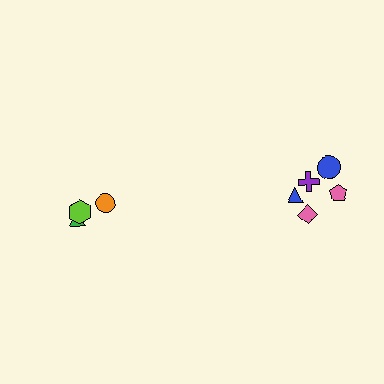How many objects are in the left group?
There are 3 objects.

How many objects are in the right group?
There are 5 objects.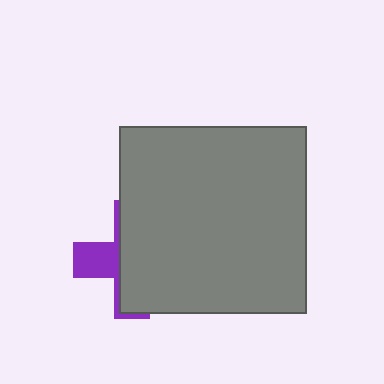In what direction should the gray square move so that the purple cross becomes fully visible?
The gray square should move right. That is the shortest direction to clear the overlap and leave the purple cross fully visible.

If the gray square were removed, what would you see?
You would see the complete purple cross.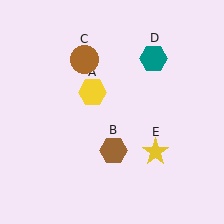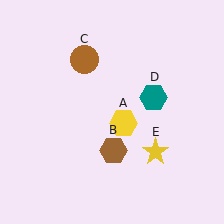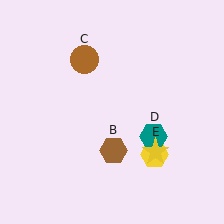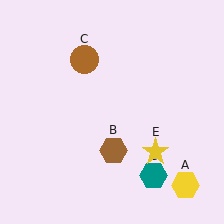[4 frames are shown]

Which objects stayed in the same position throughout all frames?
Brown hexagon (object B) and brown circle (object C) and yellow star (object E) remained stationary.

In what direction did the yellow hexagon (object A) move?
The yellow hexagon (object A) moved down and to the right.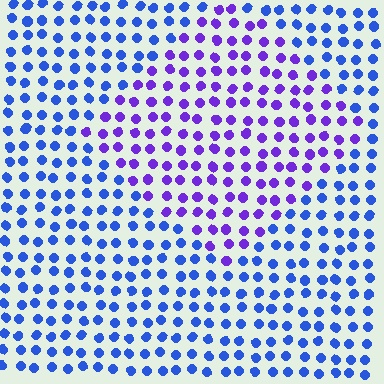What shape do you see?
I see a diamond.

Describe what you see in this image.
The image is filled with small blue elements in a uniform arrangement. A diamond-shaped region is visible where the elements are tinted to a slightly different hue, forming a subtle color boundary.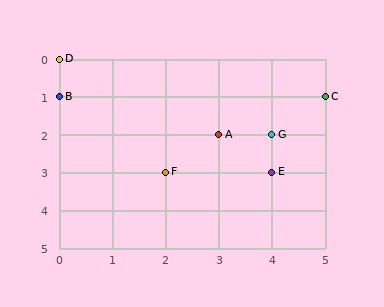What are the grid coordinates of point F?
Point F is at grid coordinates (2, 3).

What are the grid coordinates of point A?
Point A is at grid coordinates (3, 2).